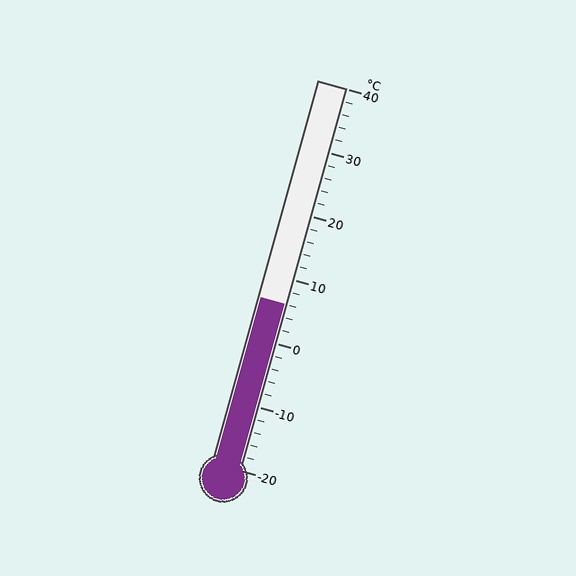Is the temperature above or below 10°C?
The temperature is below 10°C.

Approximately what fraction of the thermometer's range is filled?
The thermometer is filled to approximately 45% of its range.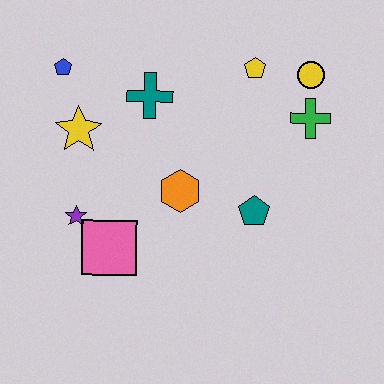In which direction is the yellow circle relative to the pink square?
The yellow circle is to the right of the pink square.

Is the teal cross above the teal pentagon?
Yes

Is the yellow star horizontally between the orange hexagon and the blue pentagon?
Yes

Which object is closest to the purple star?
The pink square is closest to the purple star.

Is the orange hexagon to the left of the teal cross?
No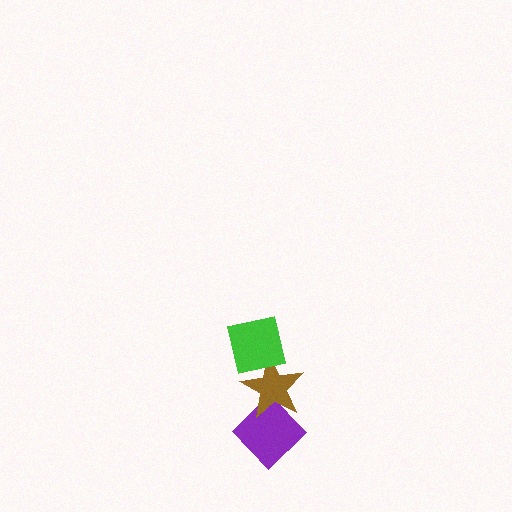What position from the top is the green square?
The green square is 1st from the top.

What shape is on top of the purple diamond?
The brown star is on top of the purple diamond.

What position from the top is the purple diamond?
The purple diamond is 3rd from the top.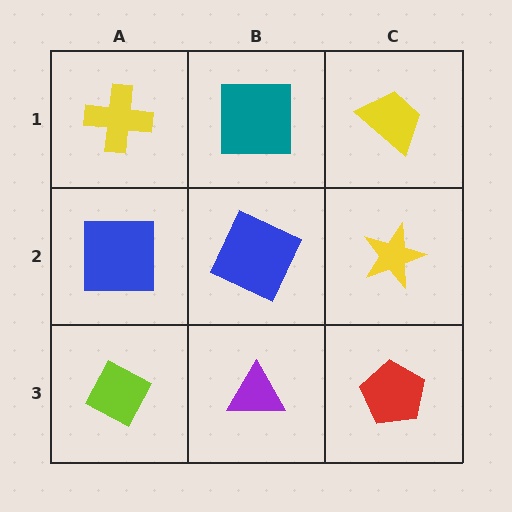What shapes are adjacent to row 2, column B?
A teal square (row 1, column B), a purple triangle (row 3, column B), a blue square (row 2, column A), a yellow star (row 2, column C).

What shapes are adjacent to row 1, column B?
A blue square (row 2, column B), a yellow cross (row 1, column A), a yellow trapezoid (row 1, column C).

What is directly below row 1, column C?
A yellow star.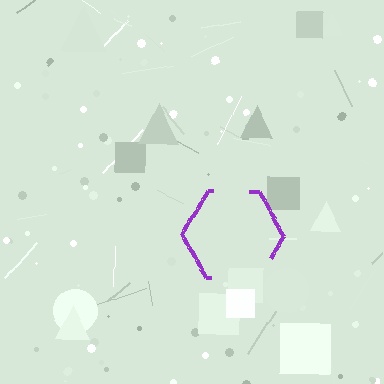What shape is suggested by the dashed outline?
The dashed outline suggests a hexagon.